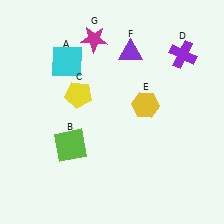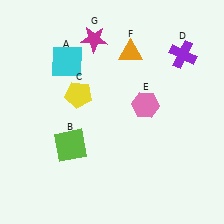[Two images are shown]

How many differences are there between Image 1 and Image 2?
There are 2 differences between the two images.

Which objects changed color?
E changed from yellow to pink. F changed from purple to orange.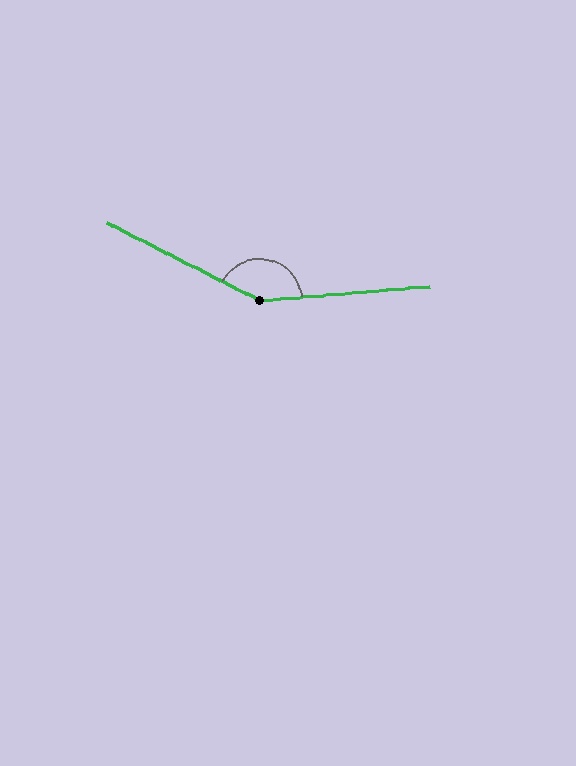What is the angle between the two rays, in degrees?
Approximately 148 degrees.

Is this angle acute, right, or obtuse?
It is obtuse.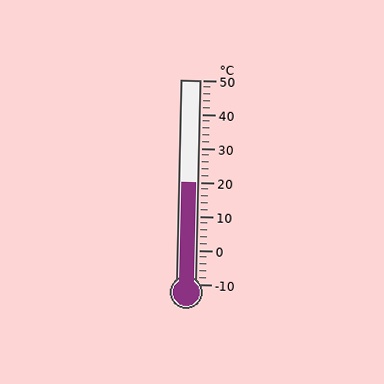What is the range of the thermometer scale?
The thermometer scale ranges from -10°C to 50°C.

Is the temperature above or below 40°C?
The temperature is below 40°C.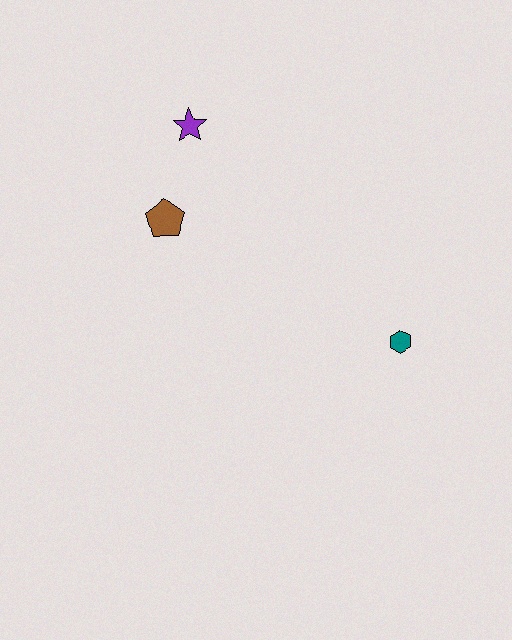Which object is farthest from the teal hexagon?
The purple star is farthest from the teal hexagon.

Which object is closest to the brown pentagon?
The purple star is closest to the brown pentagon.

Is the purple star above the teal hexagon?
Yes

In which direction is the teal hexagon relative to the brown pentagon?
The teal hexagon is to the right of the brown pentagon.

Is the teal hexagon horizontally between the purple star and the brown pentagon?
No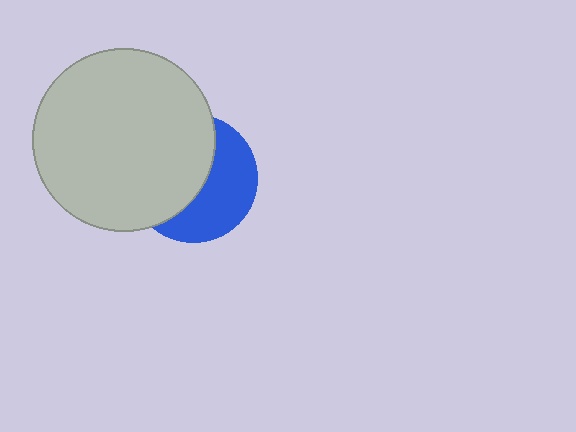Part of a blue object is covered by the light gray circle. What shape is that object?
It is a circle.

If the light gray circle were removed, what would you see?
You would see the complete blue circle.